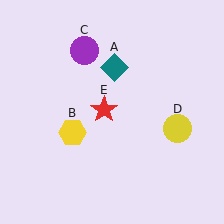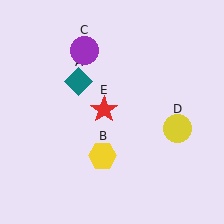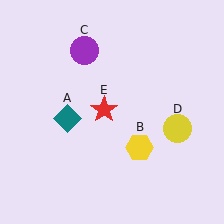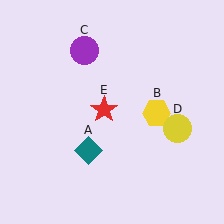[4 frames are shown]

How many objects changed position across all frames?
2 objects changed position: teal diamond (object A), yellow hexagon (object B).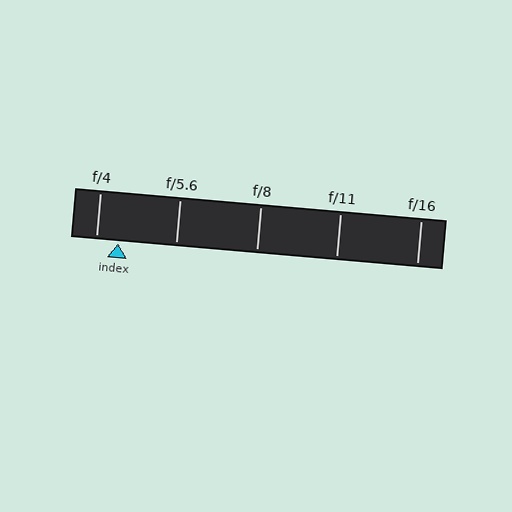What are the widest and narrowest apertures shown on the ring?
The widest aperture shown is f/4 and the narrowest is f/16.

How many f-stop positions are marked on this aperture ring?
There are 5 f-stop positions marked.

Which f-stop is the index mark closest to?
The index mark is closest to f/4.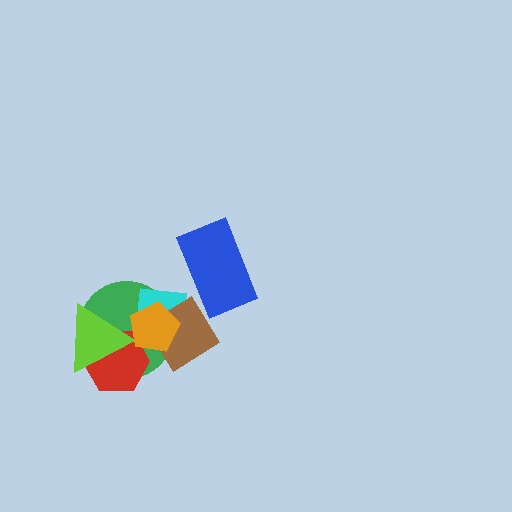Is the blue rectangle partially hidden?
No, no other shape covers it.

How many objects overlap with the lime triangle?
3 objects overlap with the lime triangle.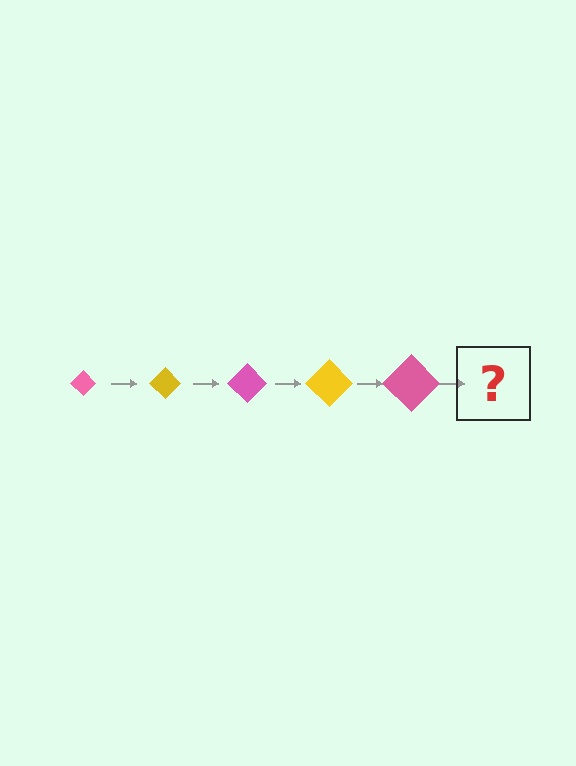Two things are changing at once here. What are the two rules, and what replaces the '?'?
The two rules are that the diamond grows larger each step and the color cycles through pink and yellow. The '?' should be a yellow diamond, larger than the previous one.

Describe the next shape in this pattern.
It should be a yellow diamond, larger than the previous one.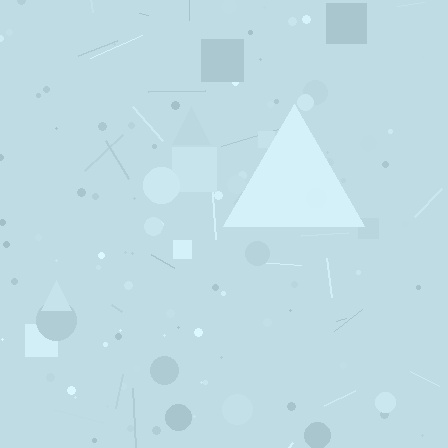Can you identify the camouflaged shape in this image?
The camouflaged shape is a triangle.